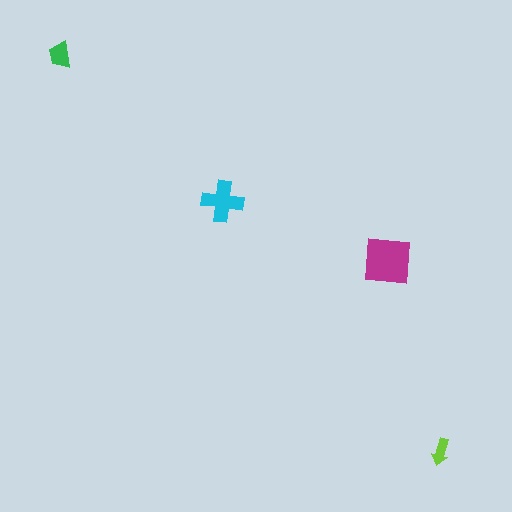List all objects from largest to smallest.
The magenta square, the cyan cross, the green trapezoid, the lime arrow.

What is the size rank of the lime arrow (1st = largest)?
4th.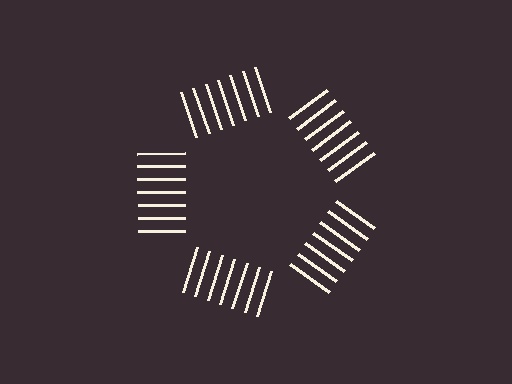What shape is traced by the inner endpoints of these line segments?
An illusory pentagon — the line segments terminate on its edges but no continuous stroke is drawn.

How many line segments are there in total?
35 — 7 along each of the 5 edges.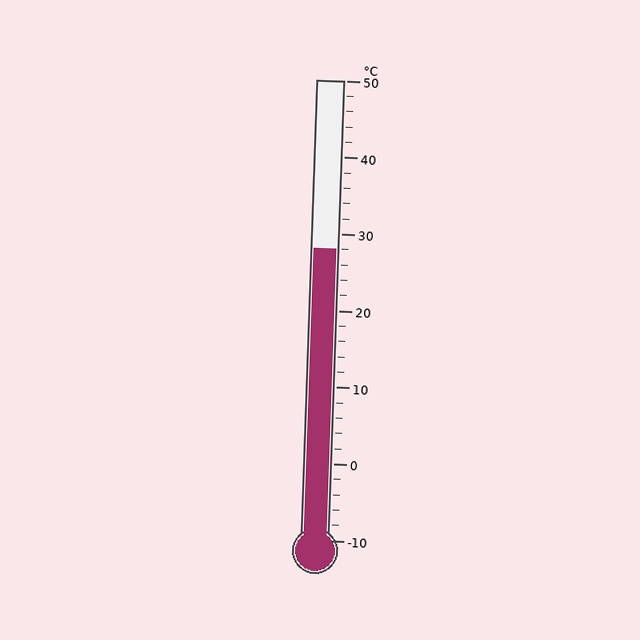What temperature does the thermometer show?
The thermometer shows approximately 28°C.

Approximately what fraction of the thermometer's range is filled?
The thermometer is filled to approximately 65% of its range.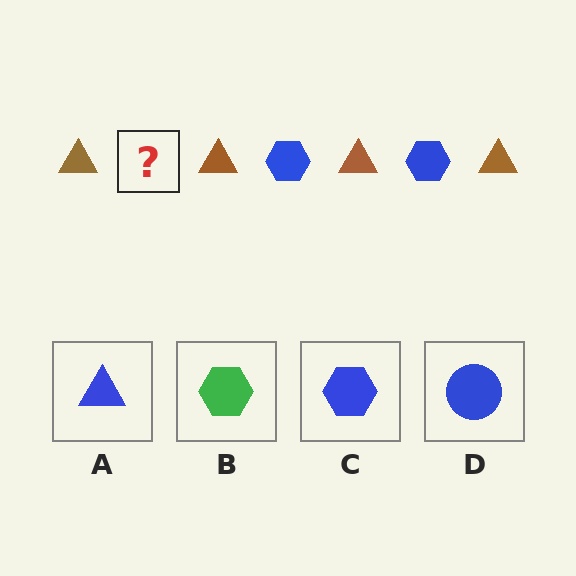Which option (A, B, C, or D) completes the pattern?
C.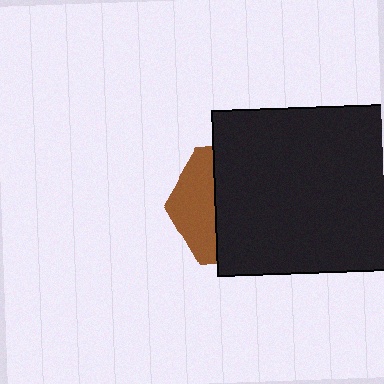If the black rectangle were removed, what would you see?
You would see the complete brown hexagon.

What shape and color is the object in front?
The object in front is a black rectangle.